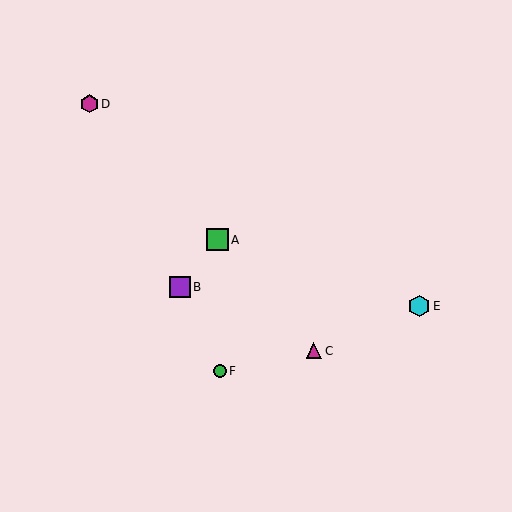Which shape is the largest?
The green square (labeled A) is the largest.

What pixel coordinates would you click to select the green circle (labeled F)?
Click at (220, 371) to select the green circle F.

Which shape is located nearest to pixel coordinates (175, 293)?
The purple square (labeled B) at (180, 287) is nearest to that location.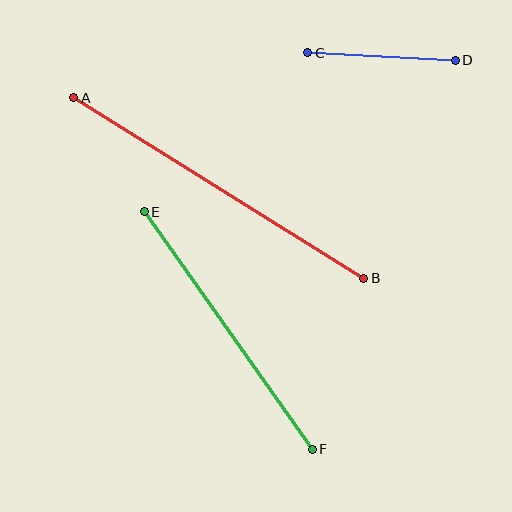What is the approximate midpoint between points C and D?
The midpoint is at approximately (382, 57) pixels.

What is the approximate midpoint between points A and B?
The midpoint is at approximately (219, 188) pixels.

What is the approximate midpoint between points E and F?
The midpoint is at approximately (228, 331) pixels.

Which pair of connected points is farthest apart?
Points A and B are farthest apart.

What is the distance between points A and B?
The distance is approximately 342 pixels.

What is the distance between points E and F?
The distance is approximately 291 pixels.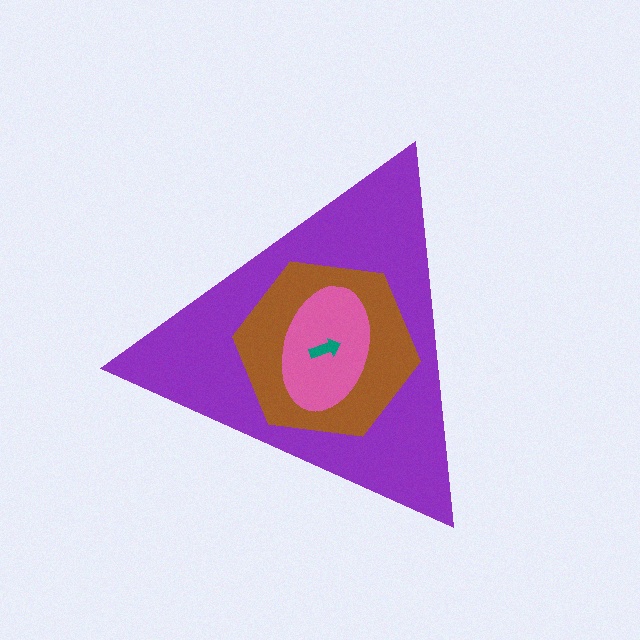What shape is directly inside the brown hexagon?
The pink ellipse.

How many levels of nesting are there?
4.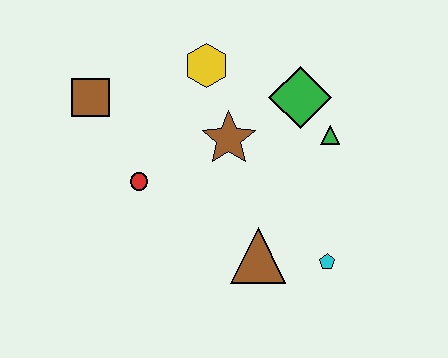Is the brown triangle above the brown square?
No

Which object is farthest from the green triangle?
The brown square is farthest from the green triangle.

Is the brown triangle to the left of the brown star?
No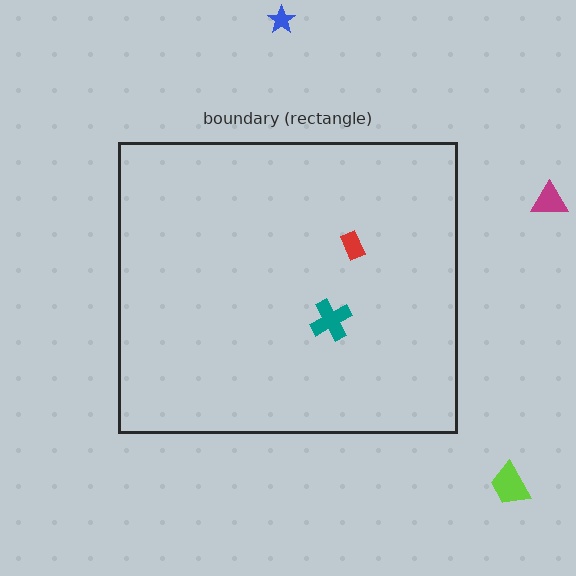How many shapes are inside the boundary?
2 inside, 3 outside.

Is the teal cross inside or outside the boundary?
Inside.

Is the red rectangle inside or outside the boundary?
Inside.